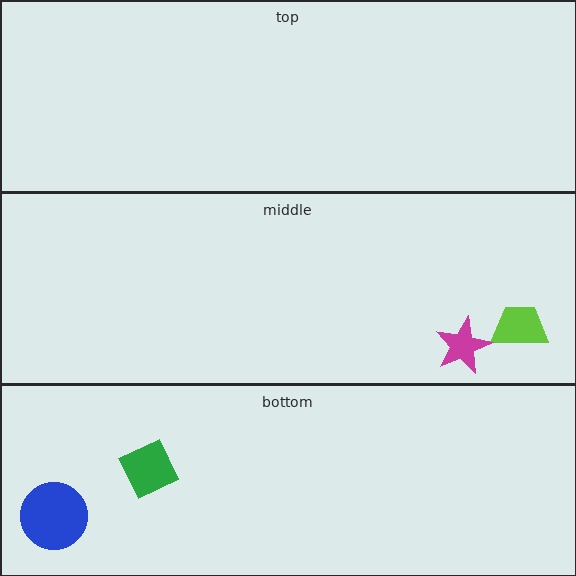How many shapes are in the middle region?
2.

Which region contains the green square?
The bottom region.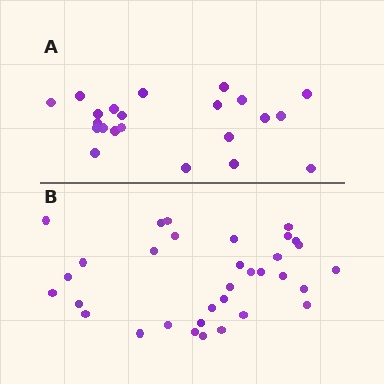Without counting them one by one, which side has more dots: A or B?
Region B (the bottom region) has more dots.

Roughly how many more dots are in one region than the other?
Region B has roughly 12 or so more dots than region A.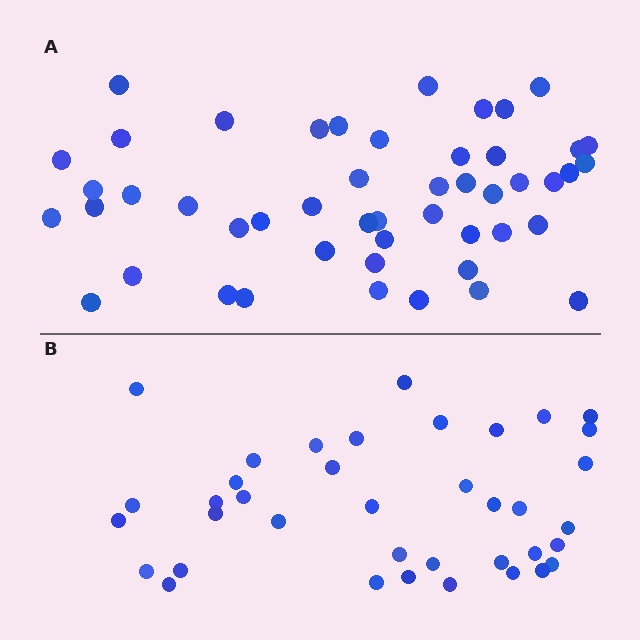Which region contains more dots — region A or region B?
Region A (the top region) has more dots.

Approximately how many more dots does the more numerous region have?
Region A has roughly 12 or so more dots than region B.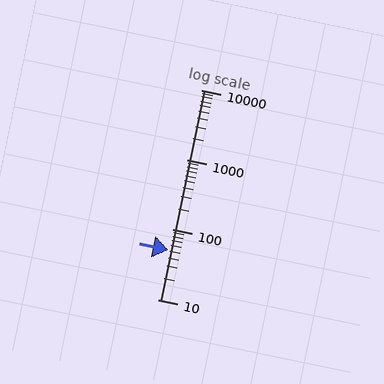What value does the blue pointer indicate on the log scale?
The pointer indicates approximately 51.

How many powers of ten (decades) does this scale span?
The scale spans 3 decades, from 10 to 10000.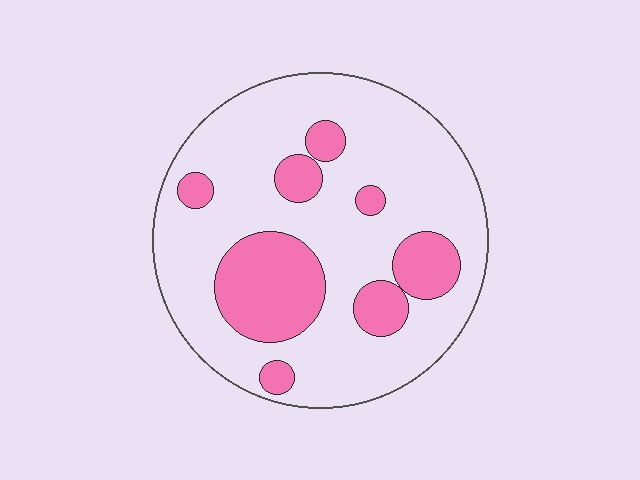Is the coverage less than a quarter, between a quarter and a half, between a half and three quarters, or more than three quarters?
Less than a quarter.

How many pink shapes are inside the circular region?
8.